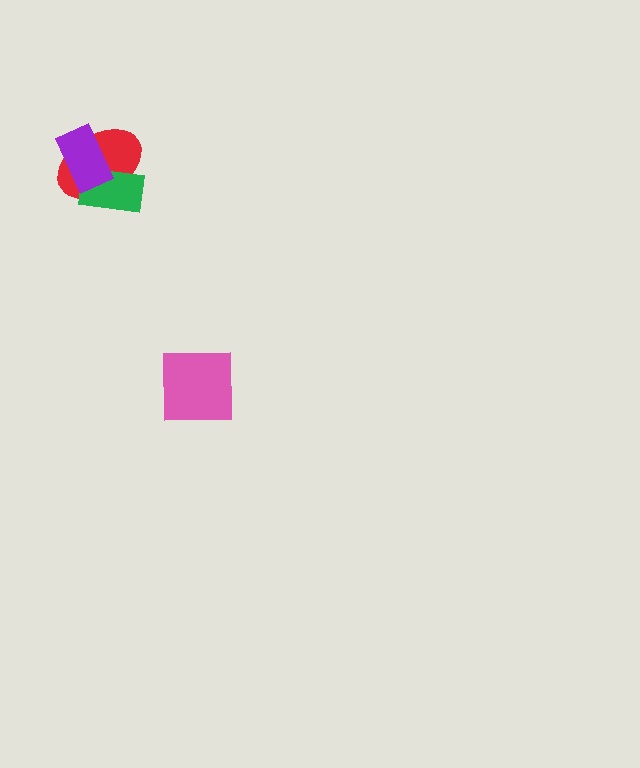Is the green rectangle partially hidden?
Yes, it is partially covered by another shape.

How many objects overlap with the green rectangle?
2 objects overlap with the green rectangle.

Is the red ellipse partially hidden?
Yes, it is partially covered by another shape.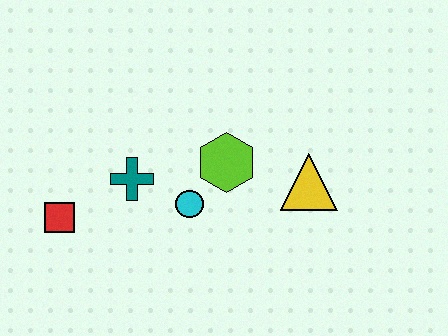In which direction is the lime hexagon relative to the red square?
The lime hexagon is to the right of the red square.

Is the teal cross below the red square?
No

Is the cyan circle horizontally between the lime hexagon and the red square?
Yes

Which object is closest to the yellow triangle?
The lime hexagon is closest to the yellow triangle.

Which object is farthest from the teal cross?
The yellow triangle is farthest from the teal cross.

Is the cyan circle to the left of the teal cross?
No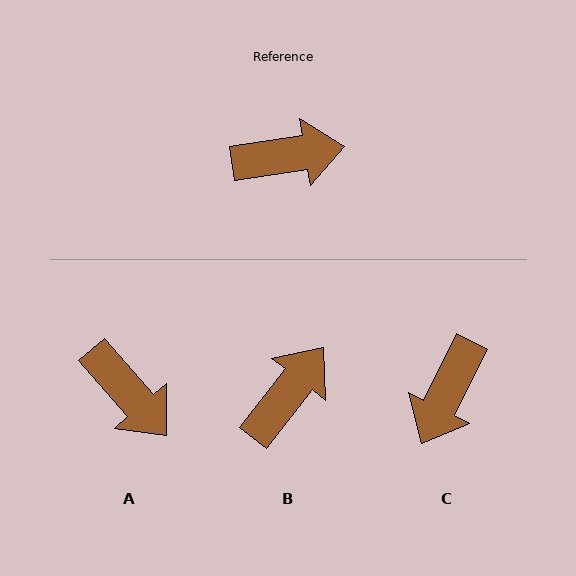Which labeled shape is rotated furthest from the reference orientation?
C, about 125 degrees away.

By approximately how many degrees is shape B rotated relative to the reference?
Approximately 43 degrees counter-clockwise.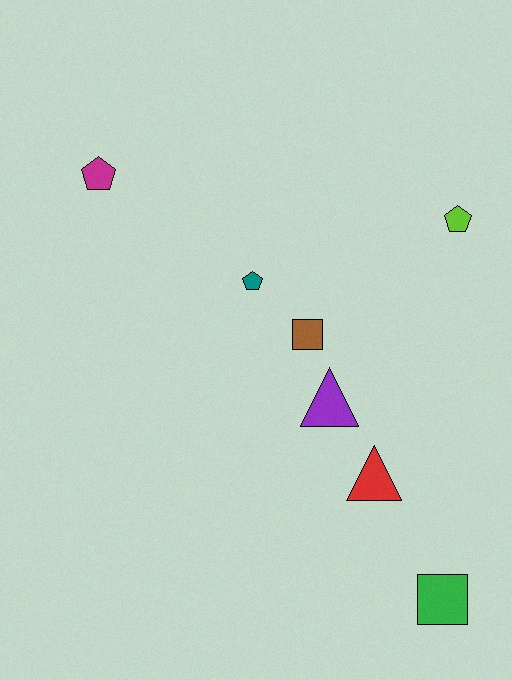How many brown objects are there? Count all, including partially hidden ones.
There is 1 brown object.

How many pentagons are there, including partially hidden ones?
There are 3 pentagons.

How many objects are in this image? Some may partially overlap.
There are 7 objects.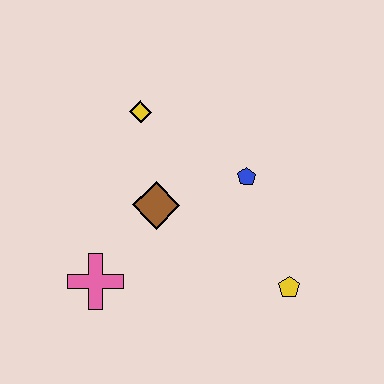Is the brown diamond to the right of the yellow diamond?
Yes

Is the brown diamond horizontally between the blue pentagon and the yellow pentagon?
No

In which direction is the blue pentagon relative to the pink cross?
The blue pentagon is to the right of the pink cross.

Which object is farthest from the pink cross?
The yellow pentagon is farthest from the pink cross.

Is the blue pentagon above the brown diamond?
Yes